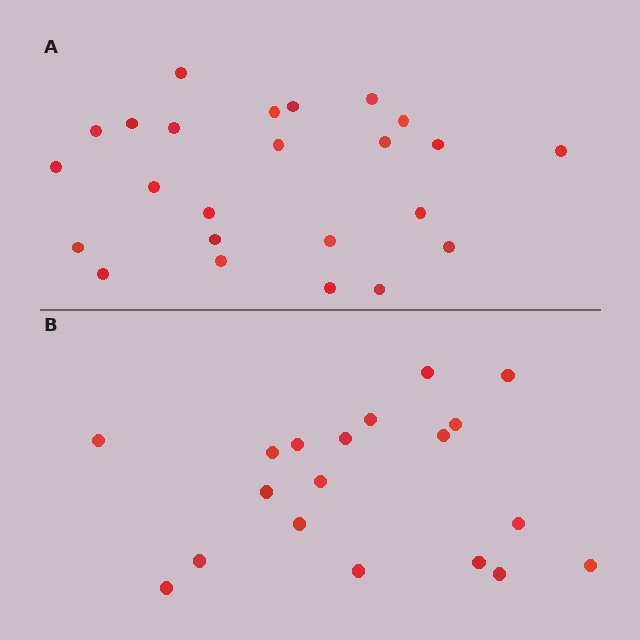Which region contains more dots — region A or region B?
Region A (the top region) has more dots.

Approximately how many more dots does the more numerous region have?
Region A has about 5 more dots than region B.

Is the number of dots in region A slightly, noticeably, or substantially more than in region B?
Region A has noticeably more, but not dramatically so. The ratio is roughly 1.3 to 1.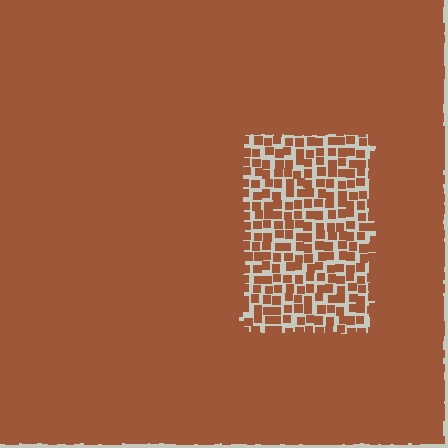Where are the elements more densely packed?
The elements are more densely packed outside the rectangle boundary.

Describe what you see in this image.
The image contains small brown elements arranged at two different densities. A rectangle-shaped region is visible where the elements are less densely packed than the surrounding area.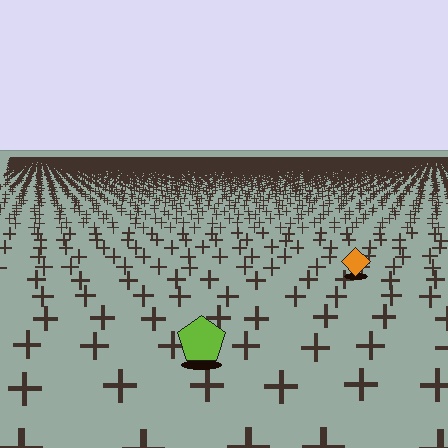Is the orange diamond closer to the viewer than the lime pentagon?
No. The lime pentagon is closer — you can tell from the texture gradient: the ground texture is coarser near it.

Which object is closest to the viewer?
The lime pentagon is closest. The texture marks near it are larger and more spread out.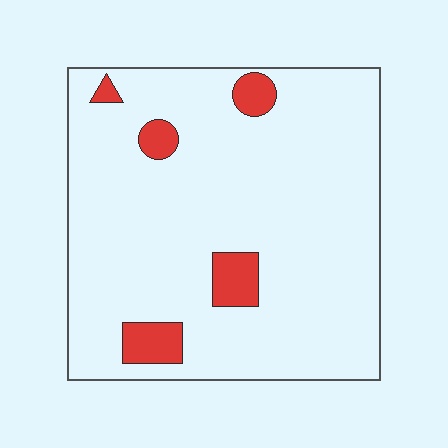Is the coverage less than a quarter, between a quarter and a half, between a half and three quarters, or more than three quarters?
Less than a quarter.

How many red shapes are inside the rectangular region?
5.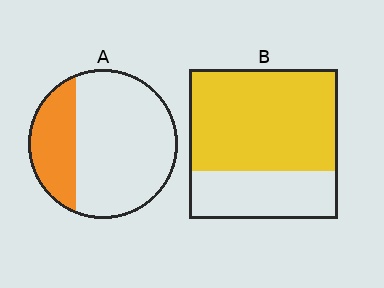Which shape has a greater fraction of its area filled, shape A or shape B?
Shape B.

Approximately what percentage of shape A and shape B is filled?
A is approximately 30% and B is approximately 70%.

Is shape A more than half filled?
No.